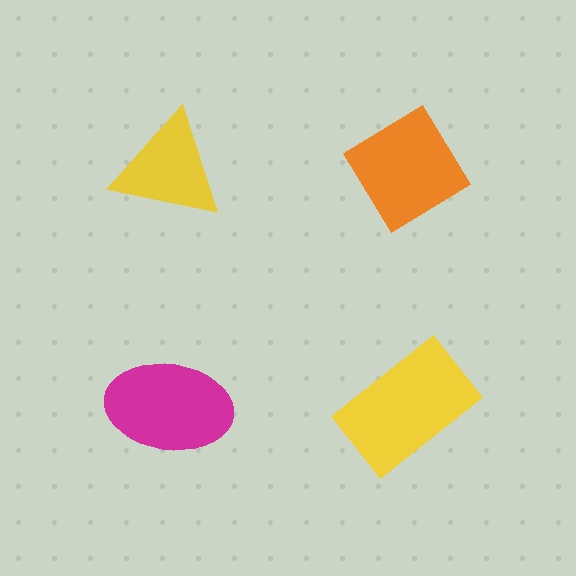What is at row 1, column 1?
A yellow triangle.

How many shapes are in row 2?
2 shapes.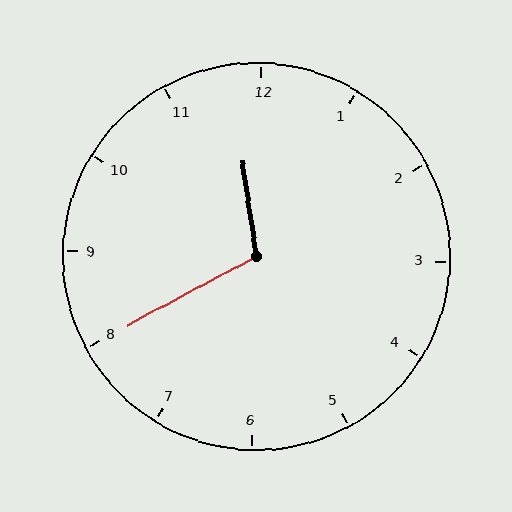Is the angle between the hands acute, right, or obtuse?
It is obtuse.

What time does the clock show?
11:40.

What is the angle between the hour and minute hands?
Approximately 110 degrees.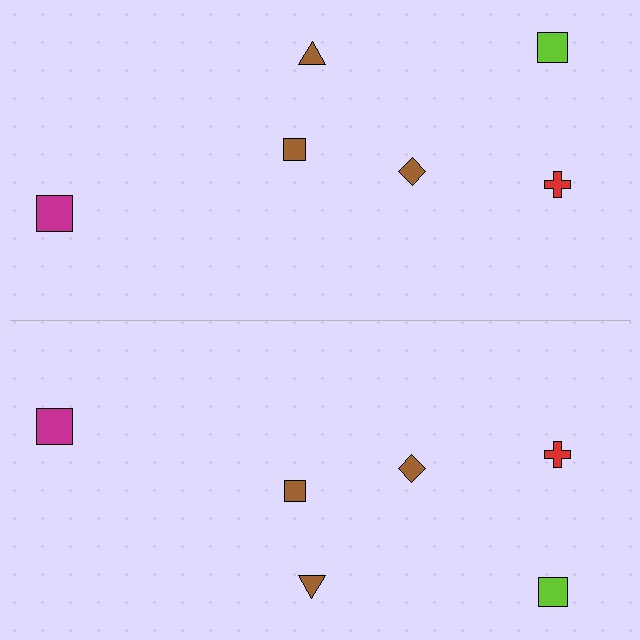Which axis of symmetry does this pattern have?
The pattern has a horizontal axis of symmetry running through the center of the image.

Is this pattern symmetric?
Yes, this pattern has bilateral (reflection) symmetry.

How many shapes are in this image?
There are 12 shapes in this image.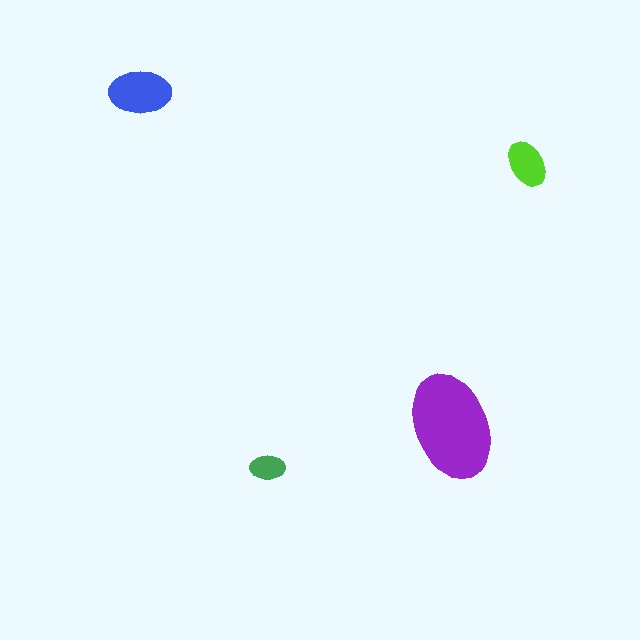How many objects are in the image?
There are 4 objects in the image.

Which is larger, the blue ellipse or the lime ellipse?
The blue one.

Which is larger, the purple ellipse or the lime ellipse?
The purple one.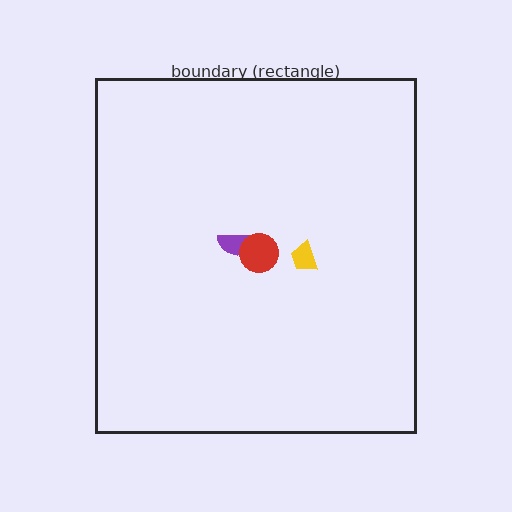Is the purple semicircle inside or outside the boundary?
Inside.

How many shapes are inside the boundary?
3 inside, 0 outside.